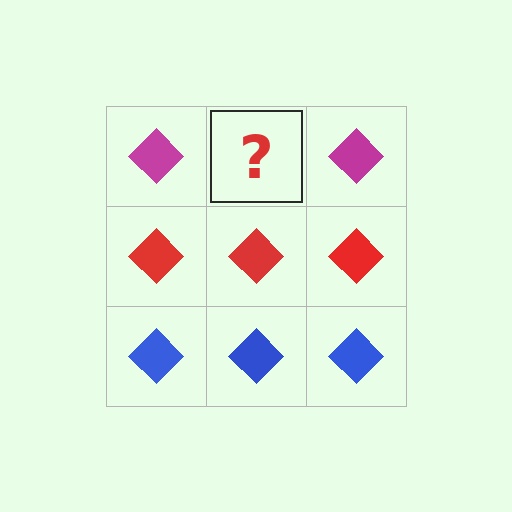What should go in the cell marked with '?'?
The missing cell should contain a magenta diamond.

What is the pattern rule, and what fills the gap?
The rule is that each row has a consistent color. The gap should be filled with a magenta diamond.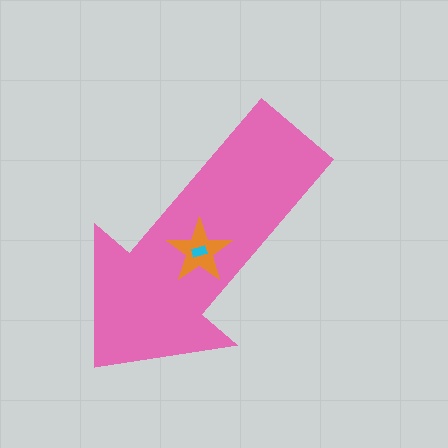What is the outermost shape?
The pink arrow.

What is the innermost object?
The cyan rectangle.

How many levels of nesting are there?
3.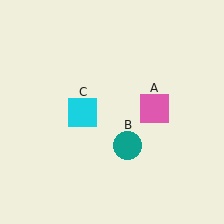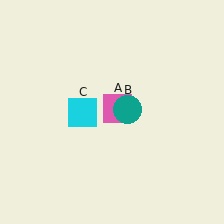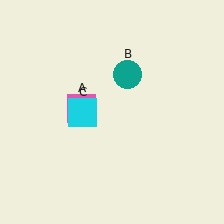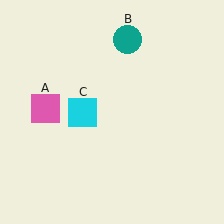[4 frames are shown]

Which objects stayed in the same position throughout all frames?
Cyan square (object C) remained stationary.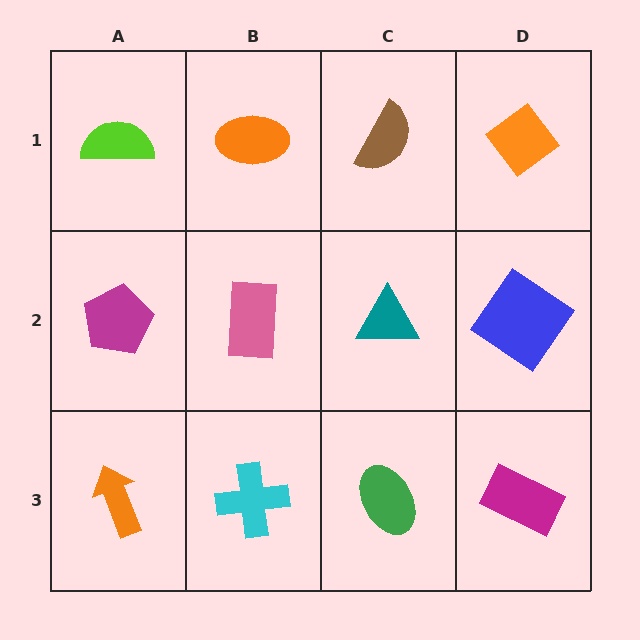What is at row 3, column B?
A cyan cross.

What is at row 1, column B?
An orange ellipse.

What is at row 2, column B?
A pink rectangle.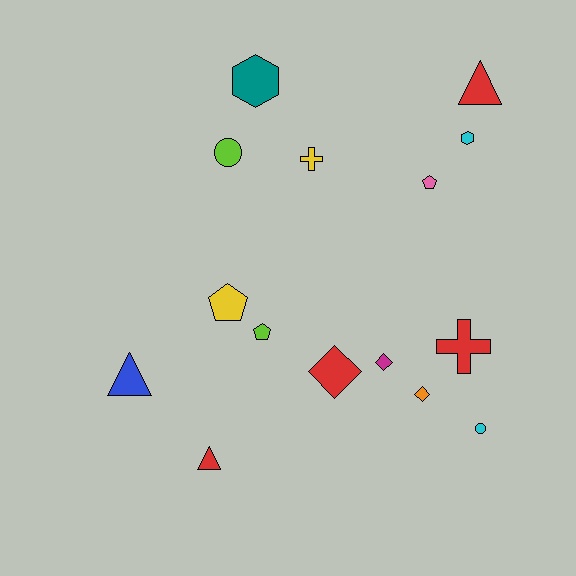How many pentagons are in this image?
There are 3 pentagons.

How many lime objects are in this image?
There are 2 lime objects.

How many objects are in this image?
There are 15 objects.